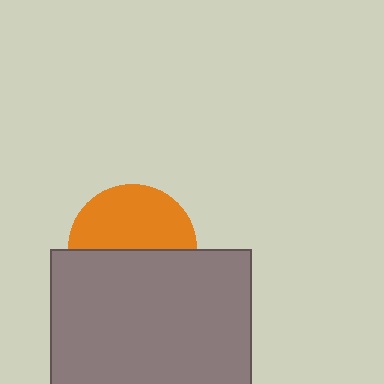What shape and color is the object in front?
The object in front is a gray rectangle.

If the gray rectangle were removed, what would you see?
You would see the complete orange circle.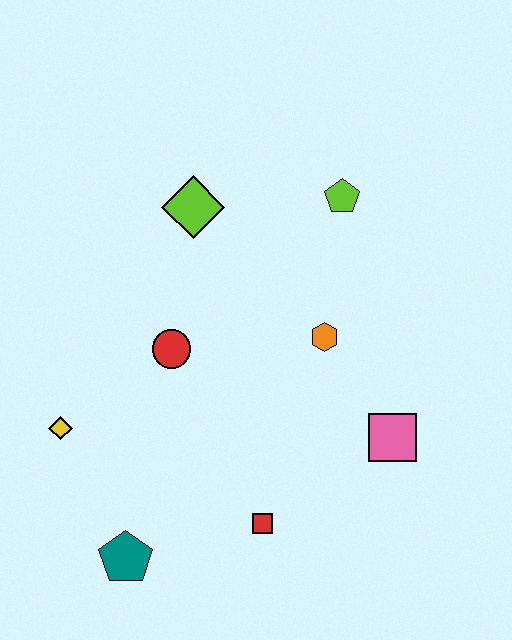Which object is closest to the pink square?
The orange hexagon is closest to the pink square.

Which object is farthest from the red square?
The lime pentagon is farthest from the red square.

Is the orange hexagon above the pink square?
Yes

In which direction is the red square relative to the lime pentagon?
The red square is below the lime pentagon.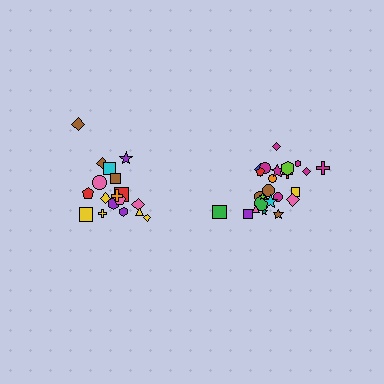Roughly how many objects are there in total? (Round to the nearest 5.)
Roughly 45 objects in total.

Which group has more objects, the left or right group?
The right group.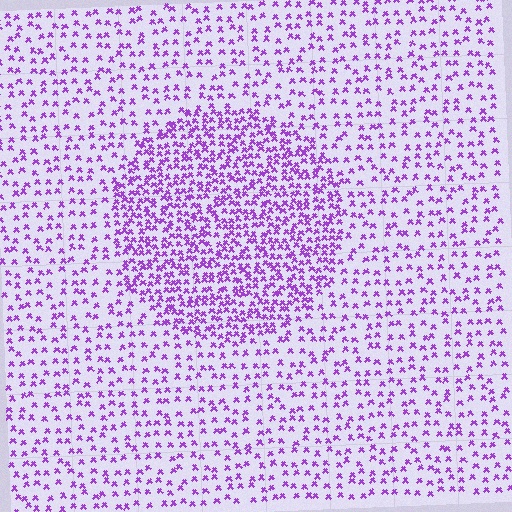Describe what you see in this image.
The image contains small purple elements arranged at two different densities. A circle-shaped region is visible where the elements are more densely packed than the surrounding area.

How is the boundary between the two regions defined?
The boundary is defined by a change in element density (approximately 2.1x ratio). All elements are the same color, size, and shape.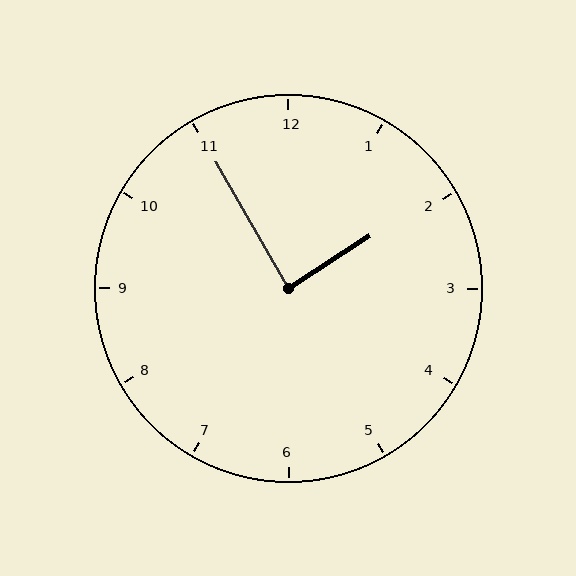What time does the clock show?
1:55.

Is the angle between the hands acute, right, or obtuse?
It is right.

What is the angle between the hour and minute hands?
Approximately 88 degrees.